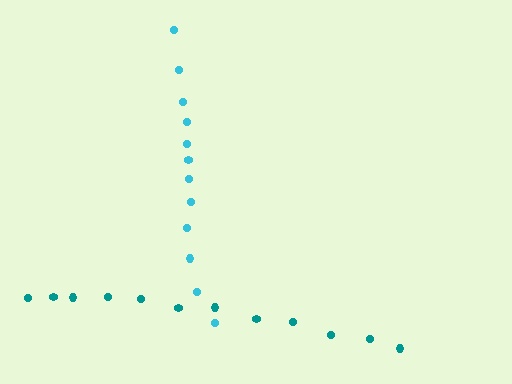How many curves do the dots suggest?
There are 2 distinct paths.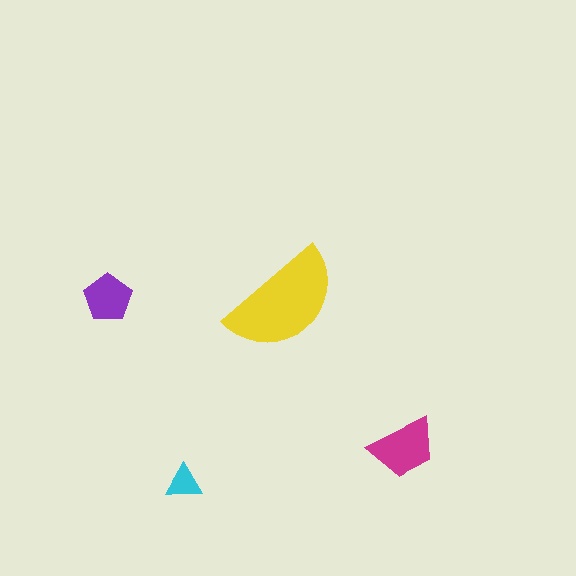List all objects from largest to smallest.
The yellow semicircle, the magenta trapezoid, the purple pentagon, the cyan triangle.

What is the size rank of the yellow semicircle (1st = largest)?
1st.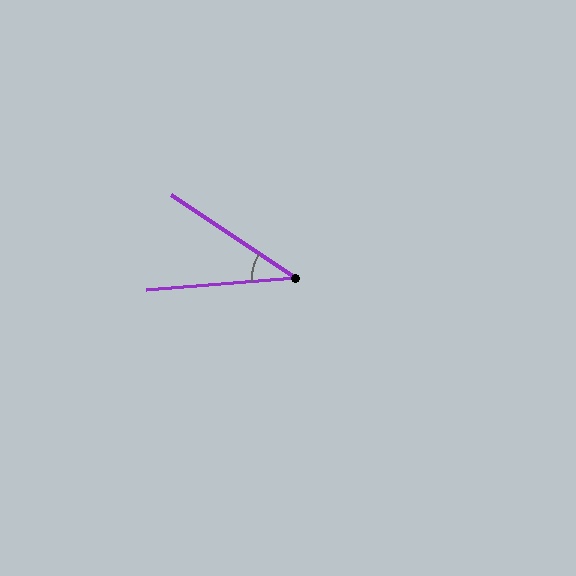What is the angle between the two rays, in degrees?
Approximately 39 degrees.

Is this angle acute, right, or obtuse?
It is acute.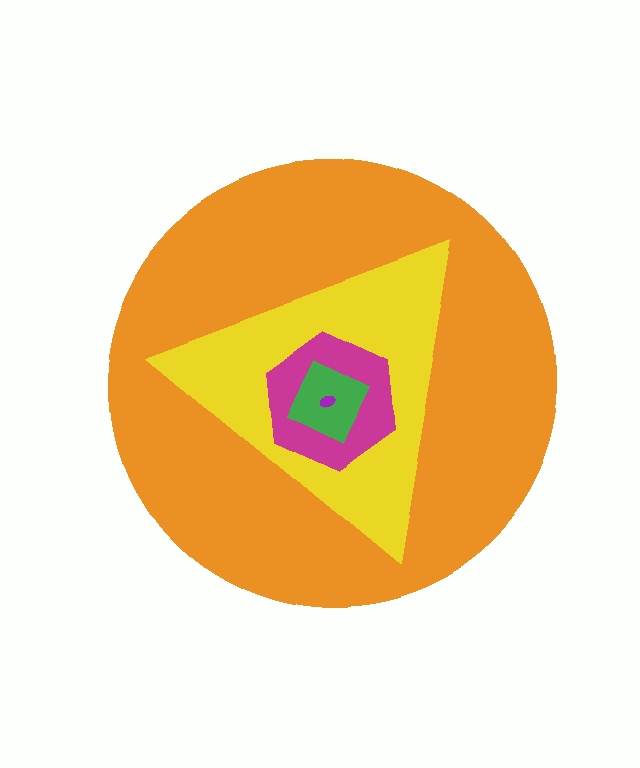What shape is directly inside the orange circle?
The yellow triangle.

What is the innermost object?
The purple ellipse.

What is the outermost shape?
The orange circle.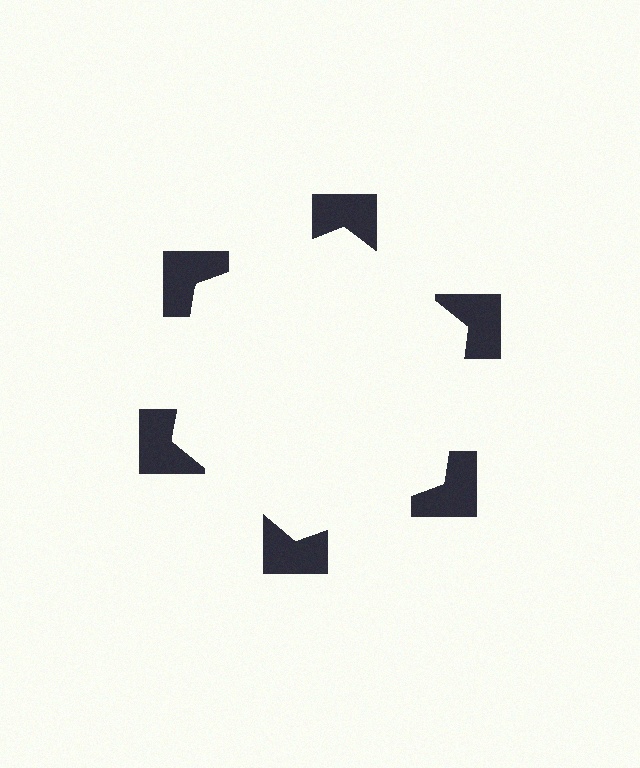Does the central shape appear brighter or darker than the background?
It typically appears slightly brighter than the background, even though no actual brightness change is drawn.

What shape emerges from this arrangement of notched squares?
An illusory hexagon — its edges are inferred from the aligned wedge cuts in the notched squares, not physically drawn.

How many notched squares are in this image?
There are 6 — one at each vertex of the illusory hexagon.